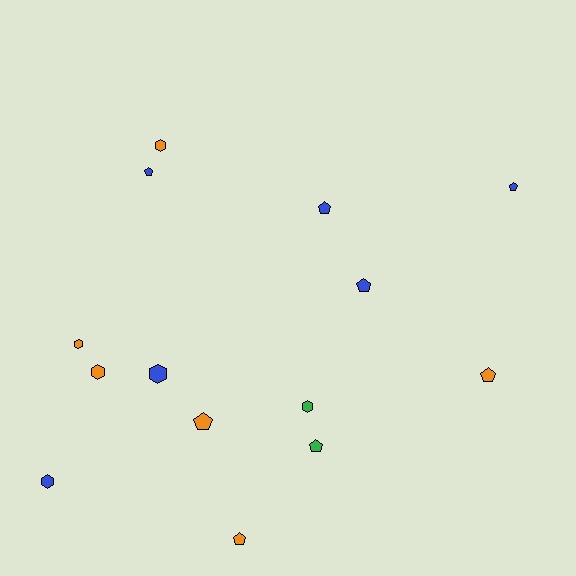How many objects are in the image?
There are 14 objects.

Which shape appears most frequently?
Pentagon, with 8 objects.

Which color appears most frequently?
Orange, with 6 objects.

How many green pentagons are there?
There is 1 green pentagon.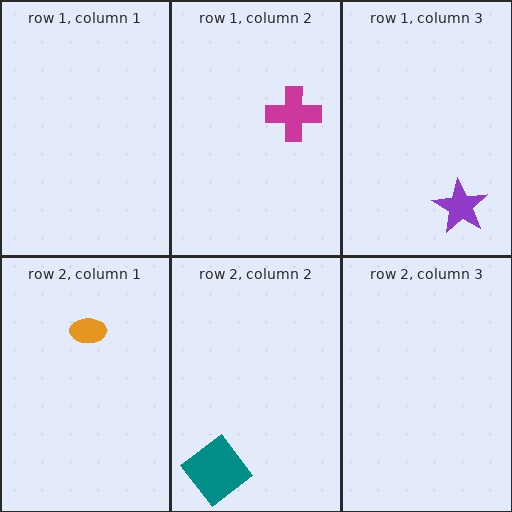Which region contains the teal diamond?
The row 2, column 2 region.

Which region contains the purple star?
The row 1, column 3 region.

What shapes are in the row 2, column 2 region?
The teal diamond.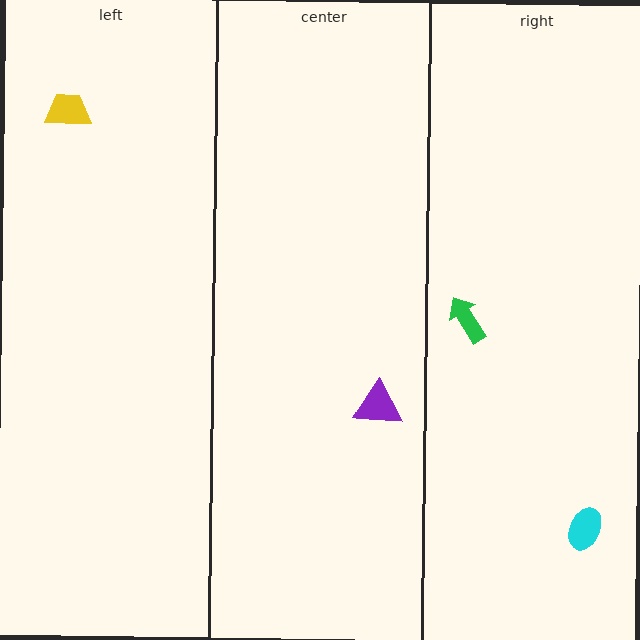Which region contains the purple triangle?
The center region.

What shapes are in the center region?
The purple triangle.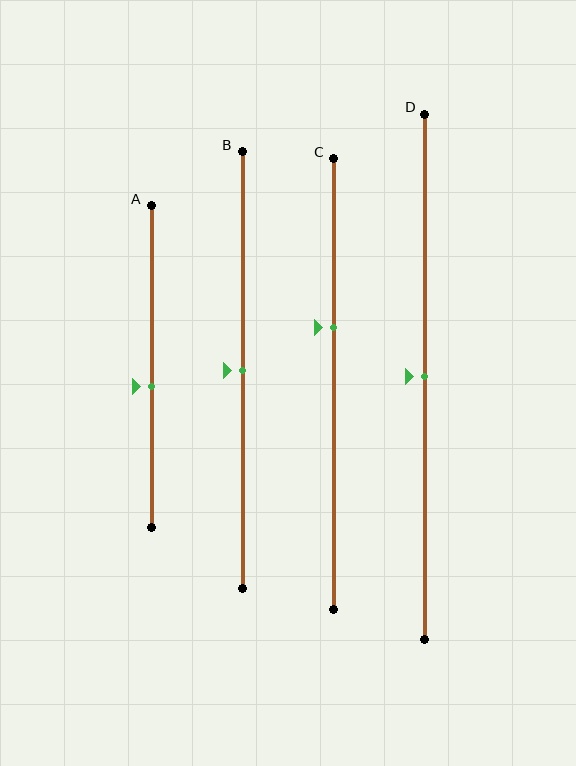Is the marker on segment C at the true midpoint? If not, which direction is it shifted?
No, the marker on segment C is shifted upward by about 13% of the segment length.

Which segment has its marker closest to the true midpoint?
Segment B has its marker closest to the true midpoint.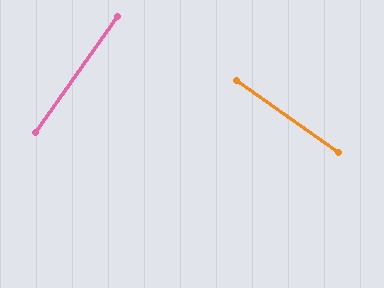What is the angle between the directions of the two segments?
Approximately 90 degrees.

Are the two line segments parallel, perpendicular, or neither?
Perpendicular — they meet at approximately 90°.